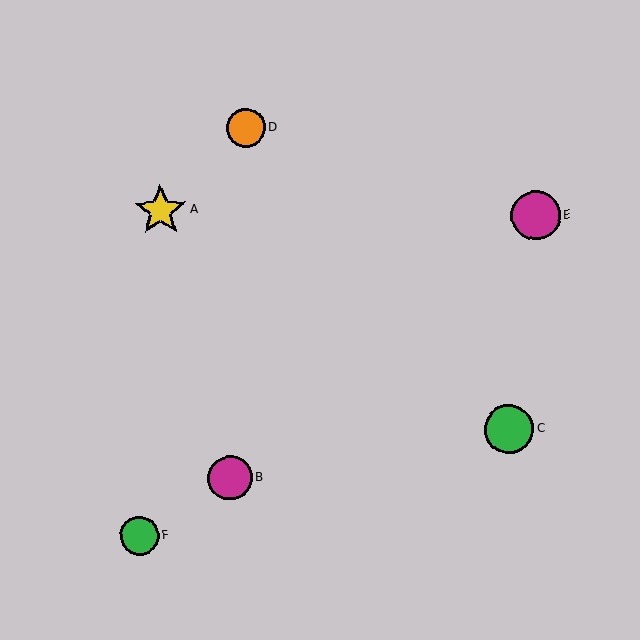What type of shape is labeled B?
Shape B is a magenta circle.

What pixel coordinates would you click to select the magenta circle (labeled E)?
Click at (536, 215) to select the magenta circle E.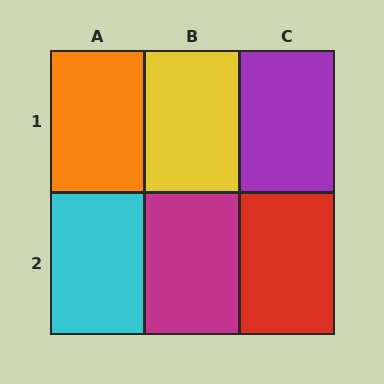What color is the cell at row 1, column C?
Purple.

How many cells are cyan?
1 cell is cyan.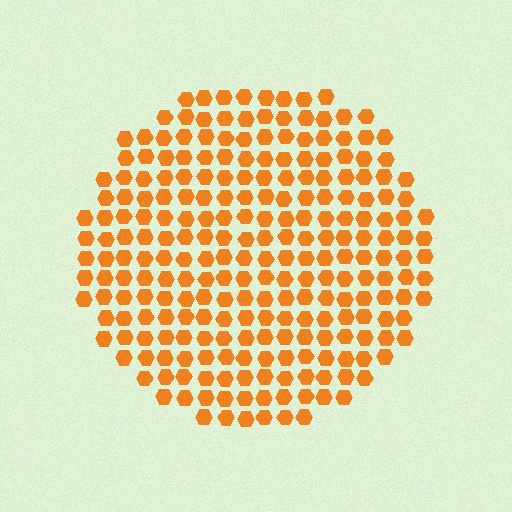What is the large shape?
The large shape is a circle.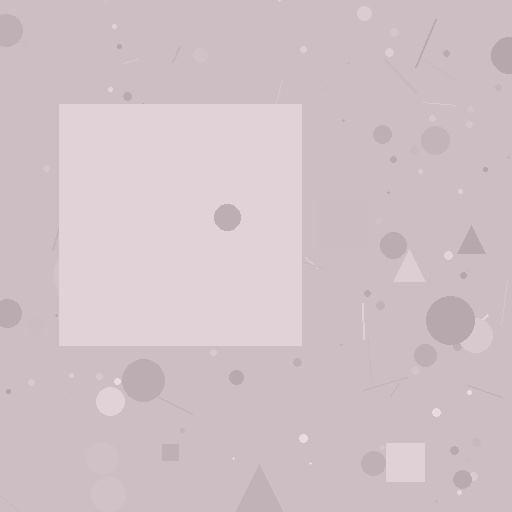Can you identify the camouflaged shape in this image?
The camouflaged shape is a square.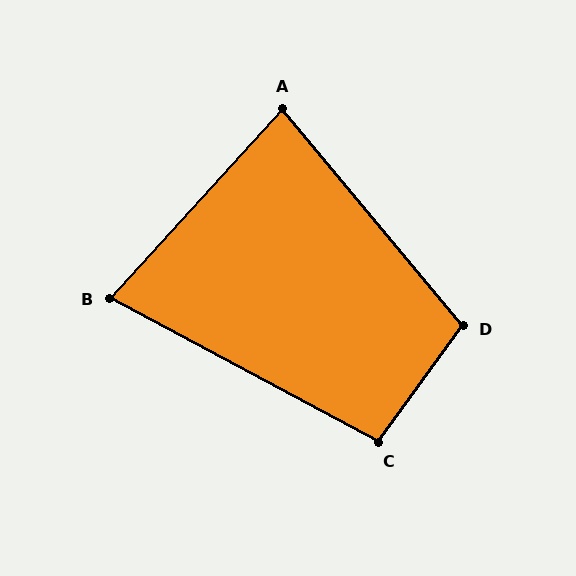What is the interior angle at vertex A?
Approximately 82 degrees (acute).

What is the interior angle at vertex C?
Approximately 98 degrees (obtuse).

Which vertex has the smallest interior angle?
B, at approximately 76 degrees.